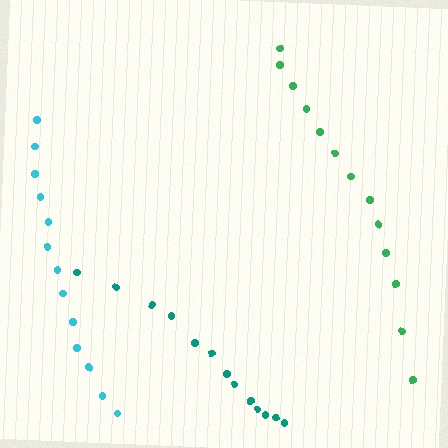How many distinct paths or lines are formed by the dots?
There are 3 distinct paths.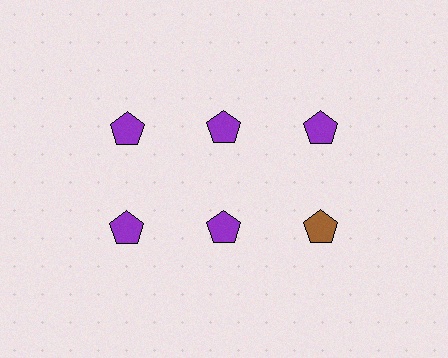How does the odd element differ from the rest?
It has a different color: brown instead of purple.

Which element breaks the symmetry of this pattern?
The brown pentagon in the second row, center column breaks the symmetry. All other shapes are purple pentagons.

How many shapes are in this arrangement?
There are 6 shapes arranged in a grid pattern.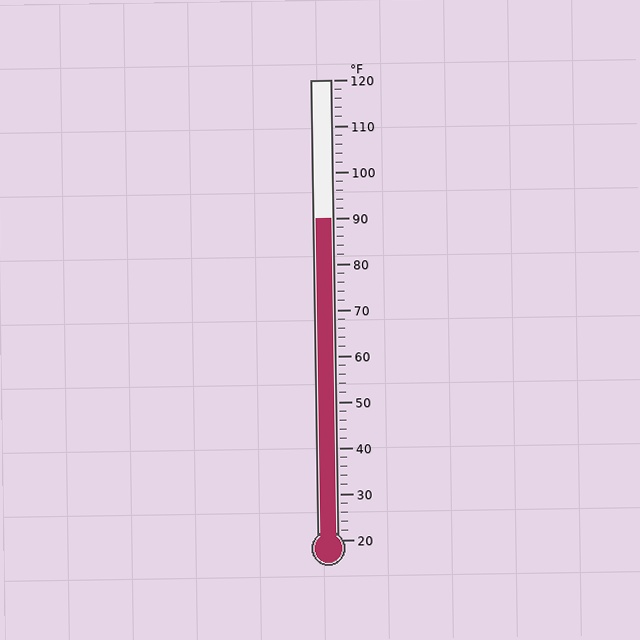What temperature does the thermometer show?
The thermometer shows approximately 90°F.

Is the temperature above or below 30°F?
The temperature is above 30°F.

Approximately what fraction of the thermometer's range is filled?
The thermometer is filled to approximately 70% of its range.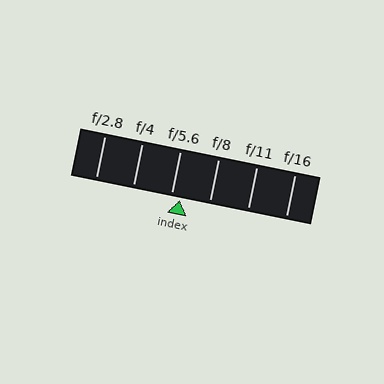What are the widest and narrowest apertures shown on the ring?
The widest aperture shown is f/2.8 and the narrowest is f/16.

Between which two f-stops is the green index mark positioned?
The index mark is between f/5.6 and f/8.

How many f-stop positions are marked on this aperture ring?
There are 6 f-stop positions marked.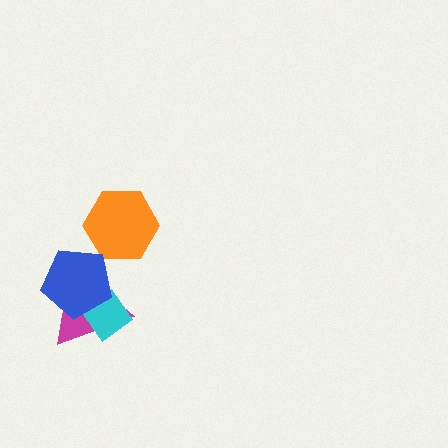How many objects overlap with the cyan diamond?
2 objects overlap with the cyan diamond.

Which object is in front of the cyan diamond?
The blue pentagon is in front of the cyan diamond.